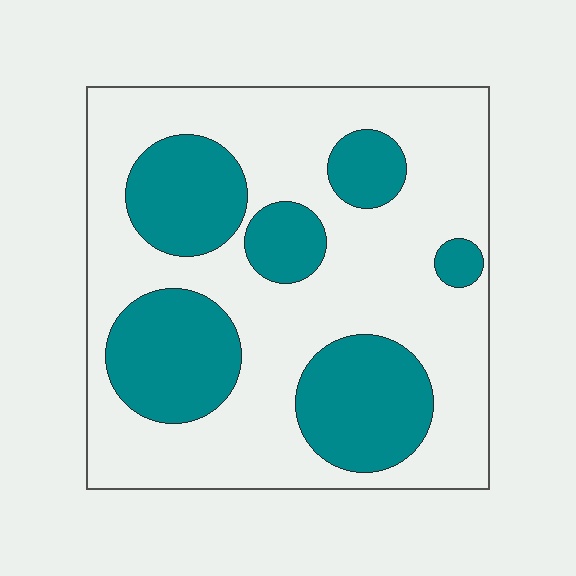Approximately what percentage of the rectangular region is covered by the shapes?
Approximately 35%.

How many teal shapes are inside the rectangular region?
6.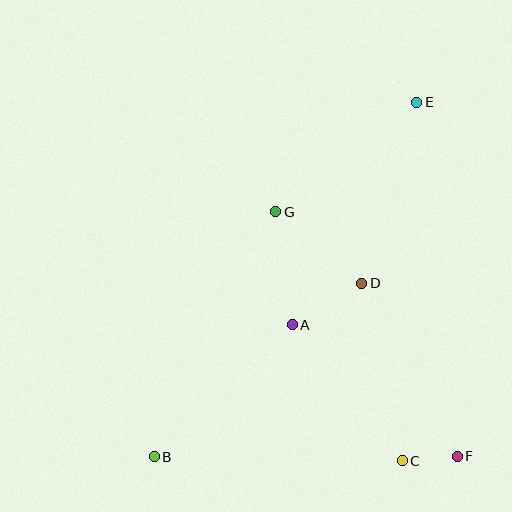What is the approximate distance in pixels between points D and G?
The distance between D and G is approximately 112 pixels.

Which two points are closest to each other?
Points C and F are closest to each other.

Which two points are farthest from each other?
Points B and E are farthest from each other.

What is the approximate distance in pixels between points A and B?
The distance between A and B is approximately 191 pixels.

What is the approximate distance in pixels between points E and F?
The distance between E and F is approximately 357 pixels.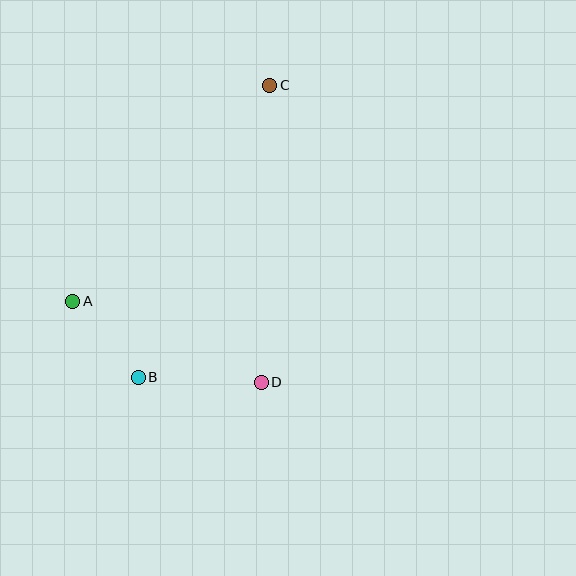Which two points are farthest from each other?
Points B and C are farthest from each other.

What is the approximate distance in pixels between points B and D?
The distance between B and D is approximately 123 pixels.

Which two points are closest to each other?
Points A and B are closest to each other.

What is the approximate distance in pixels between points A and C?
The distance between A and C is approximately 292 pixels.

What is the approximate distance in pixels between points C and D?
The distance between C and D is approximately 297 pixels.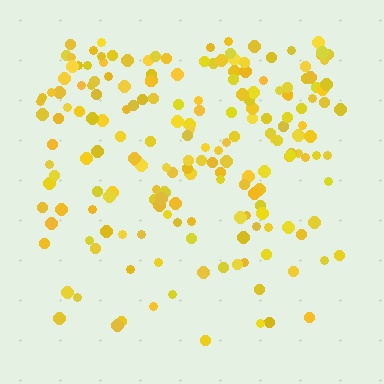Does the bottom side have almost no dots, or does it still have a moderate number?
Still a moderate number, just noticeably fewer than the top.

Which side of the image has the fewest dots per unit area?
The bottom.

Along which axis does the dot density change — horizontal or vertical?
Vertical.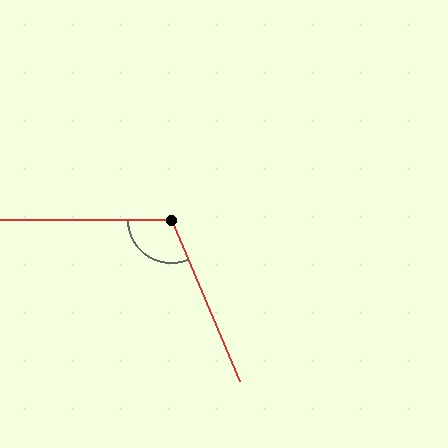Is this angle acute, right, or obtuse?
It is obtuse.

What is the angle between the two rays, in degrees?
Approximately 113 degrees.